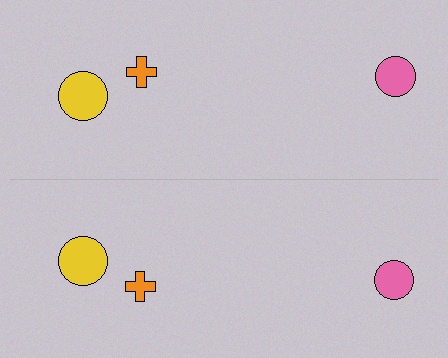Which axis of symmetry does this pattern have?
The pattern has a horizontal axis of symmetry running through the center of the image.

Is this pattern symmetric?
Yes, this pattern has bilateral (reflection) symmetry.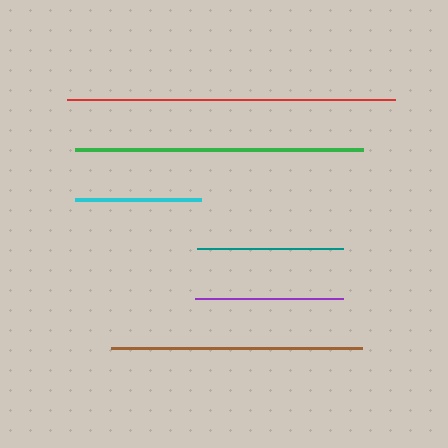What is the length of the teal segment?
The teal segment is approximately 146 pixels long.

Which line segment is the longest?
The red line is the longest at approximately 328 pixels.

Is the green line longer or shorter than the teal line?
The green line is longer than the teal line.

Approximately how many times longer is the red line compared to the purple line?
The red line is approximately 2.2 times the length of the purple line.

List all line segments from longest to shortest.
From longest to shortest: red, green, brown, purple, teal, cyan.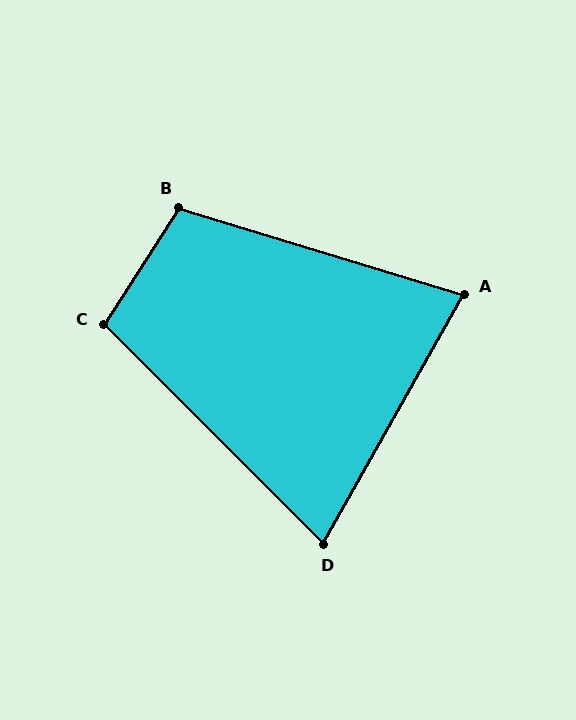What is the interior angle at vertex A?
Approximately 78 degrees (acute).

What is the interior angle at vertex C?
Approximately 102 degrees (obtuse).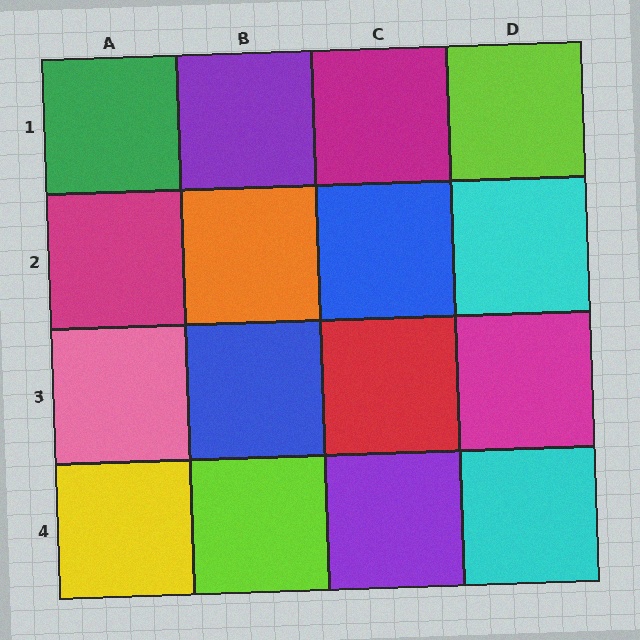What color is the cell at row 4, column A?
Yellow.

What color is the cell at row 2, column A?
Magenta.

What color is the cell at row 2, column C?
Blue.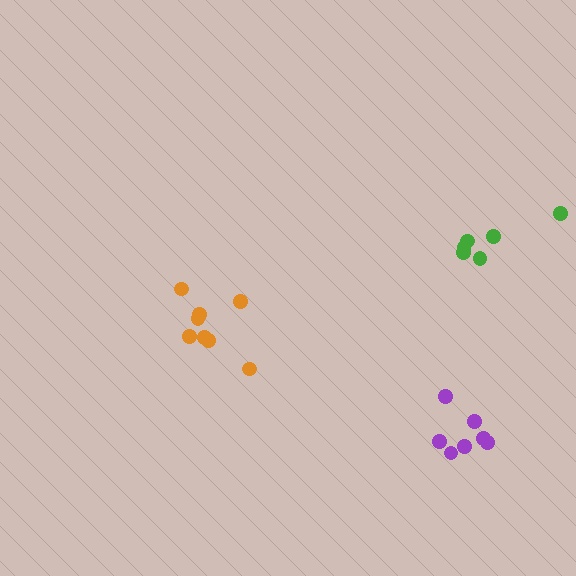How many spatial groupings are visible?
There are 3 spatial groupings.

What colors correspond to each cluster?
The clusters are colored: purple, orange, green.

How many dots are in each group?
Group 1: 7 dots, Group 2: 8 dots, Group 3: 6 dots (21 total).